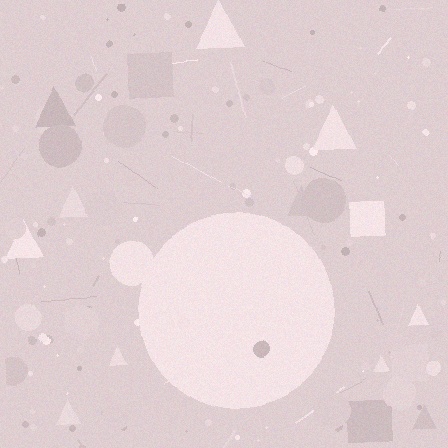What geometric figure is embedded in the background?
A circle is embedded in the background.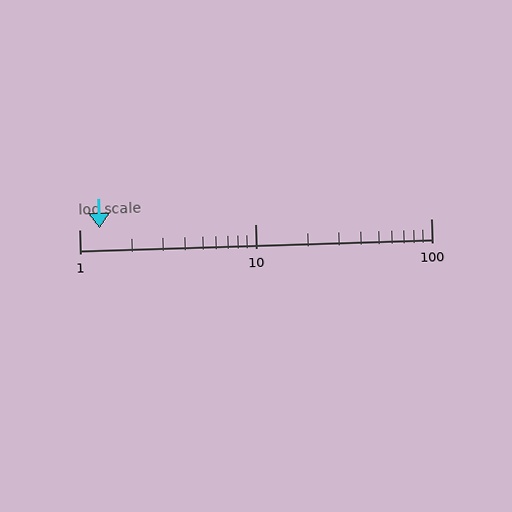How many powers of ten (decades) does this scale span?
The scale spans 2 decades, from 1 to 100.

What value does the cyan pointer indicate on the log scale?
The pointer indicates approximately 1.3.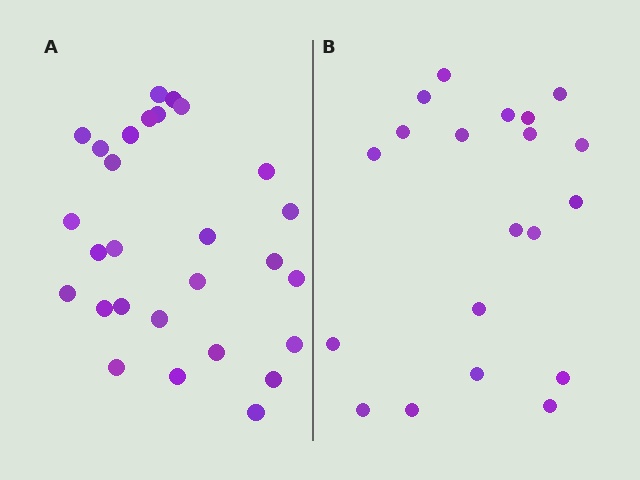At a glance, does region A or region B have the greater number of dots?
Region A (the left region) has more dots.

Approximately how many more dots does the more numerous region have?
Region A has roughly 8 or so more dots than region B.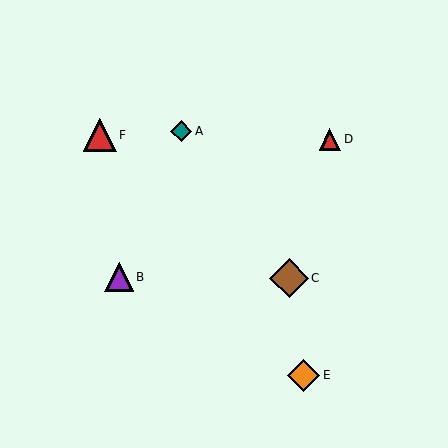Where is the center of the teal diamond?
The center of the teal diamond is at (181, 131).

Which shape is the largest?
The brown diamond (labeled C) is the largest.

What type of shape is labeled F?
Shape F is a red triangle.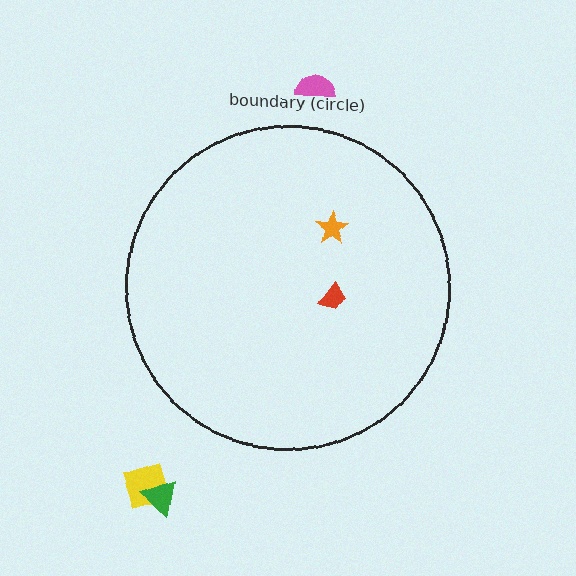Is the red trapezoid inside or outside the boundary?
Inside.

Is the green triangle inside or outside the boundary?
Outside.